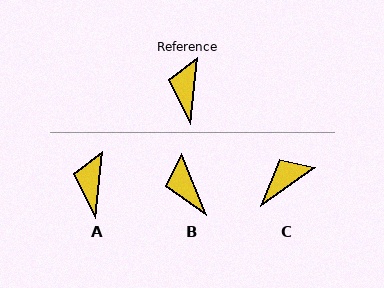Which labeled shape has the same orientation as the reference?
A.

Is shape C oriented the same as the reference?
No, it is off by about 50 degrees.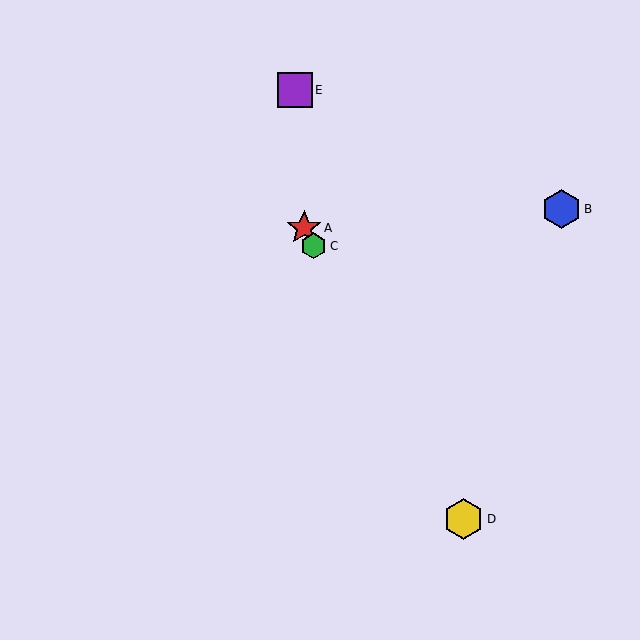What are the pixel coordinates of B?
Object B is at (562, 209).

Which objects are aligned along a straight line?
Objects A, C, D are aligned along a straight line.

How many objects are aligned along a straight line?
3 objects (A, C, D) are aligned along a straight line.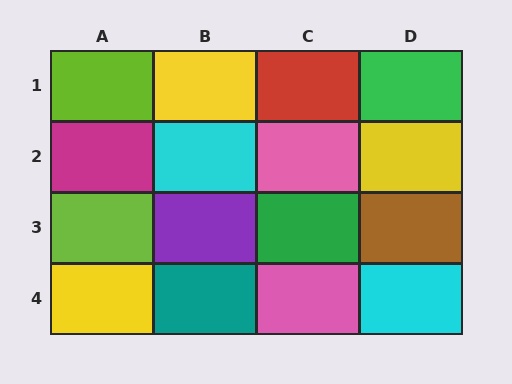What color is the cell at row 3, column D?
Brown.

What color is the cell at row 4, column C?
Pink.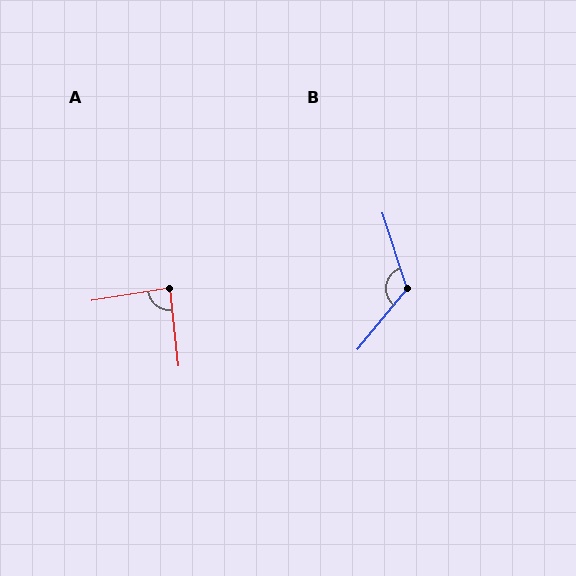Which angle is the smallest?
A, at approximately 88 degrees.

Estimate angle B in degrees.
Approximately 122 degrees.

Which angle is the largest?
B, at approximately 122 degrees.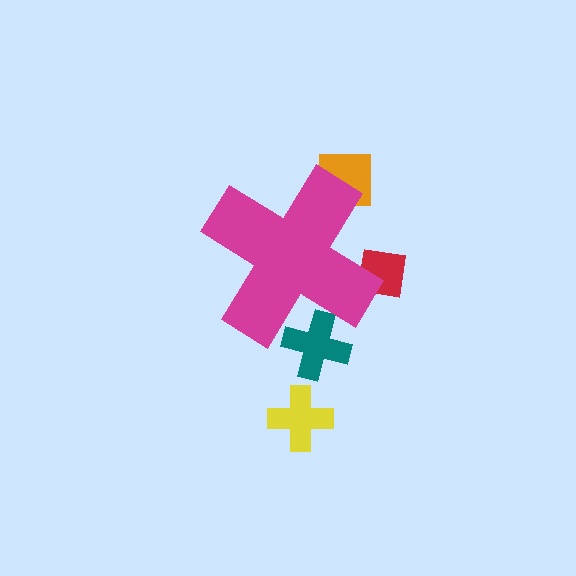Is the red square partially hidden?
Yes, the red square is partially hidden behind the magenta cross.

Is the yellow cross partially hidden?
No, the yellow cross is fully visible.